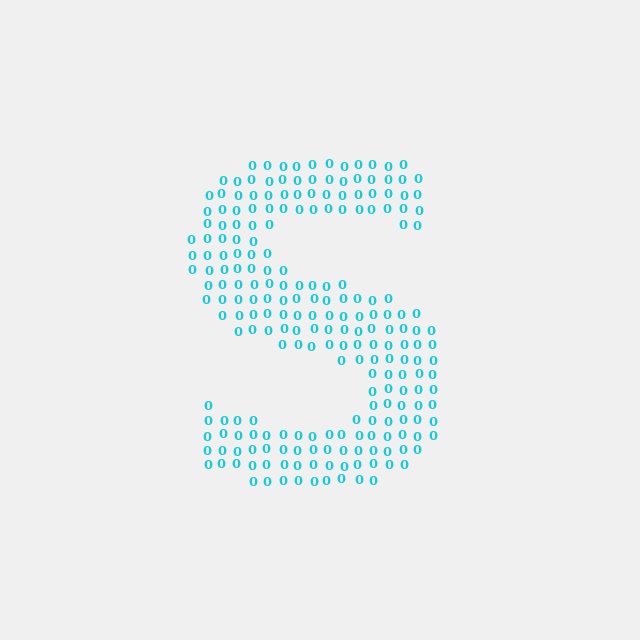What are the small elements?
The small elements are digit 0's.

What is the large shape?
The large shape is the letter S.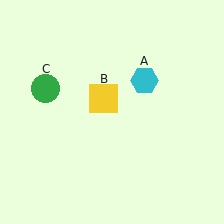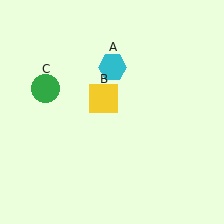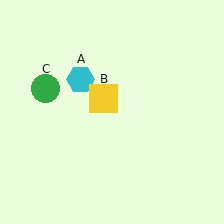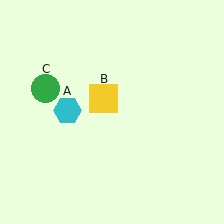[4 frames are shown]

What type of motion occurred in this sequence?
The cyan hexagon (object A) rotated counterclockwise around the center of the scene.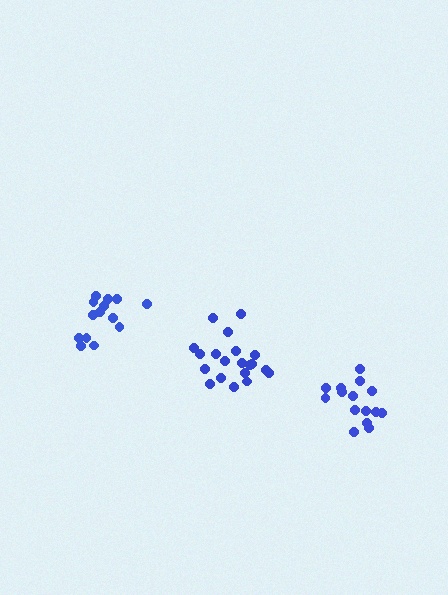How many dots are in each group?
Group 1: 15 dots, Group 2: 20 dots, Group 3: 14 dots (49 total).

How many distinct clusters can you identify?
There are 3 distinct clusters.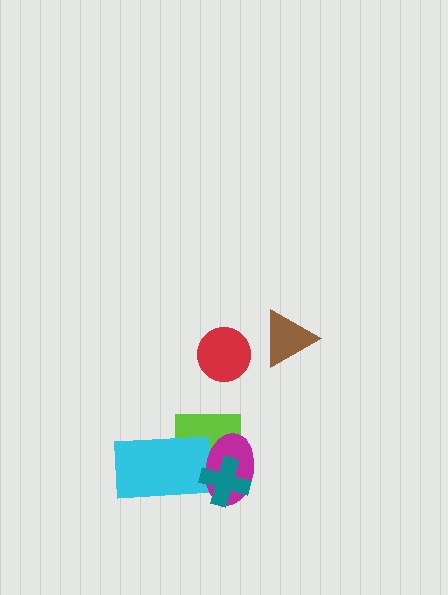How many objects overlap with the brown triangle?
0 objects overlap with the brown triangle.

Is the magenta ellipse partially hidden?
Yes, it is partially covered by another shape.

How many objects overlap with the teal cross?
3 objects overlap with the teal cross.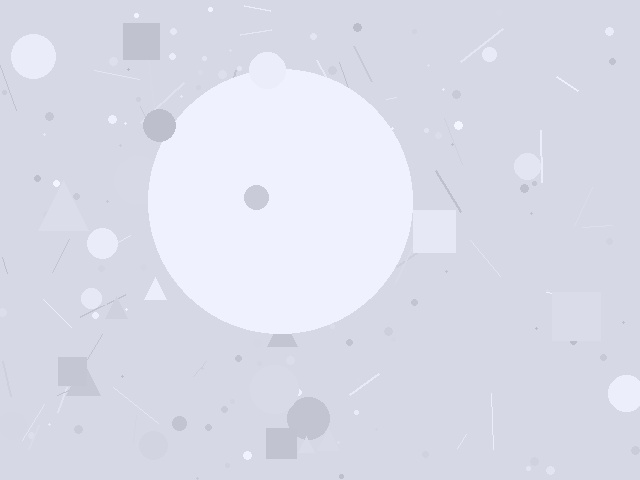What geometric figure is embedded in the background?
A circle is embedded in the background.